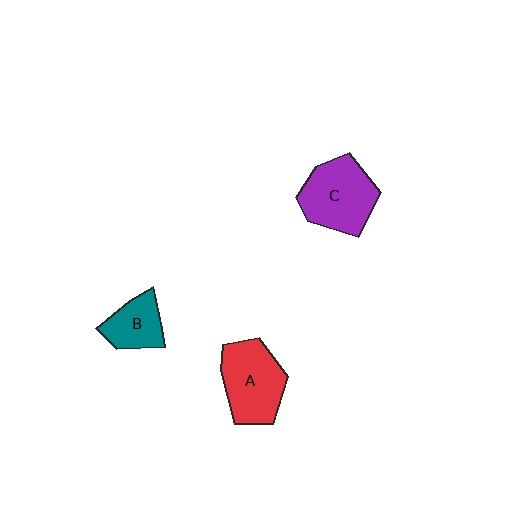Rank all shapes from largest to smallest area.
From largest to smallest: C (purple), A (red), B (teal).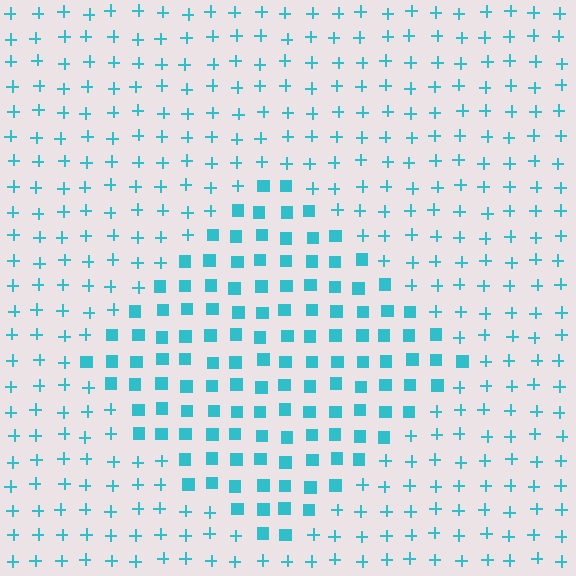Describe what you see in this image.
The image is filled with small cyan elements arranged in a uniform grid. A diamond-shaped region contains squares, while the surrounding area contains plus signs. The boundary is defined purely by the change in element shape.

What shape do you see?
I see a diamond.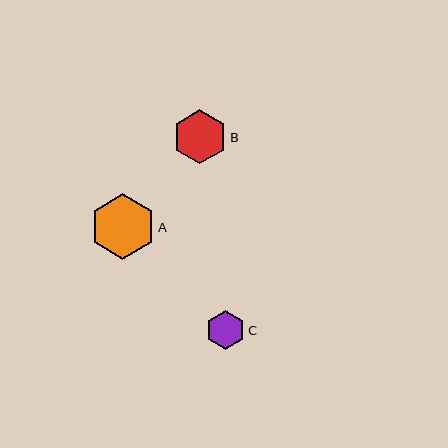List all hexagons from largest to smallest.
From largest to smallest: A, B, C.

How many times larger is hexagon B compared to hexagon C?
Hexagon B is approximately 1.4 times the size of hexagon C.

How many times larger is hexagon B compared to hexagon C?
Hexagon B is approximately 1.4 times the size of hexagon C.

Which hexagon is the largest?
Hexagon A is the largest with a size of approximately 65 pixels.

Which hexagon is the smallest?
Hexagon C is the smallest with a size of approximately 39 pixels.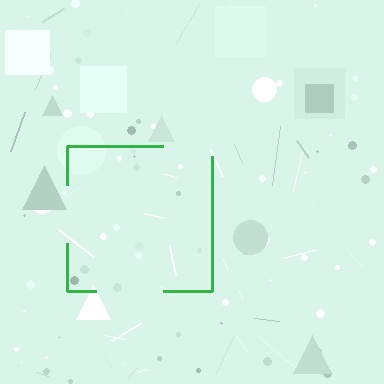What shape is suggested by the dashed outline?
The dashed outline suggests a square.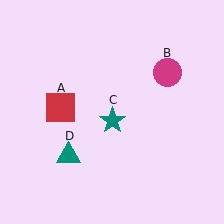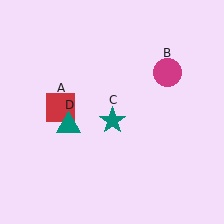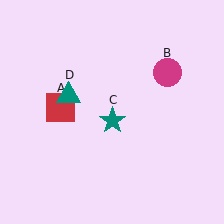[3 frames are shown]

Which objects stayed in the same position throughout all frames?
Red square (object A) and magenta circle (object B) and teal star (object C) remained stationary.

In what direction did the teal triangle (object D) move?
The teal triangle (object D) moved up.